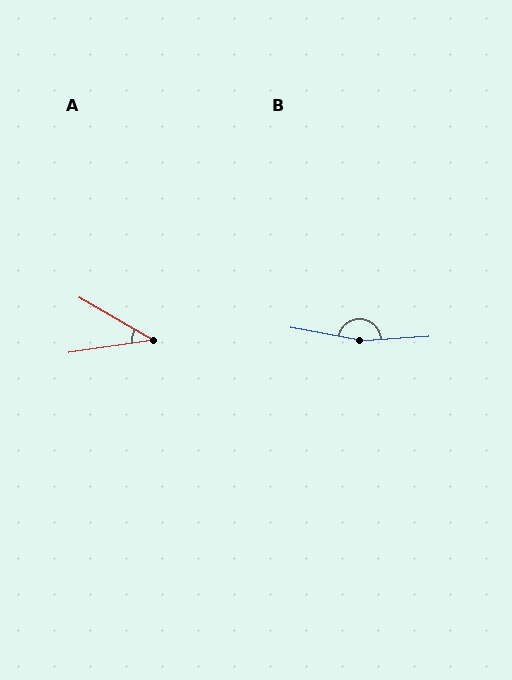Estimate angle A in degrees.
Approximately 39 degrees.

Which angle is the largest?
B, at approximately 166 degrees.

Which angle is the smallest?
A, at approximately 39 degrees.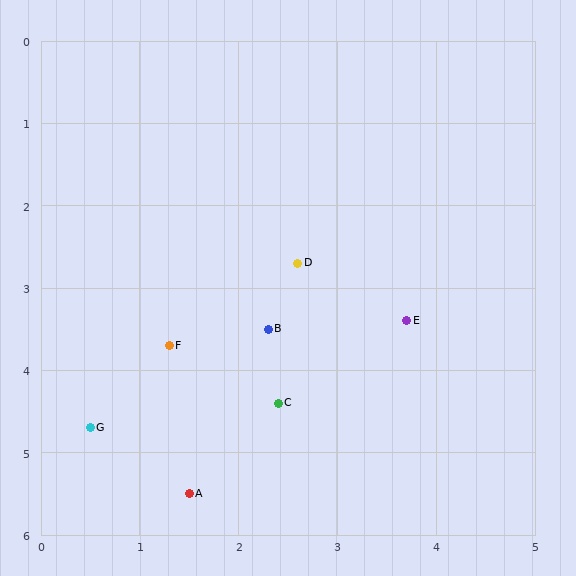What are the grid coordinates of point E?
Point E is at approximately (3.7, 3.4).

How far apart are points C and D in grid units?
Points C and D are about 1.7 grid units apart.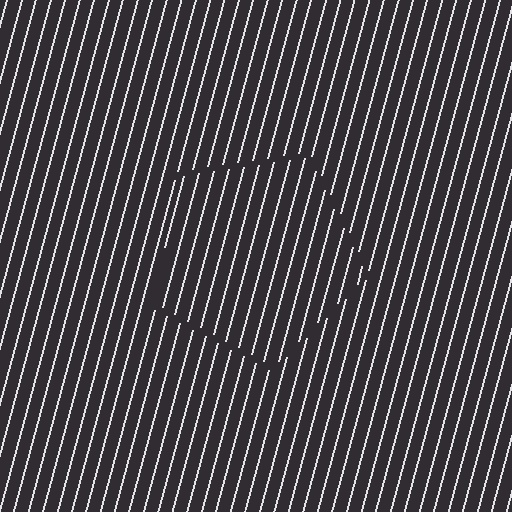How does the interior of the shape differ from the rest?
The interior of the shape contains the same grating, shifted by half a period — the contour is defined by the phase discontinuity where line-ends from the inner and outer gratings abut.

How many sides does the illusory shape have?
5 sides — the line-ends trace a pentagon.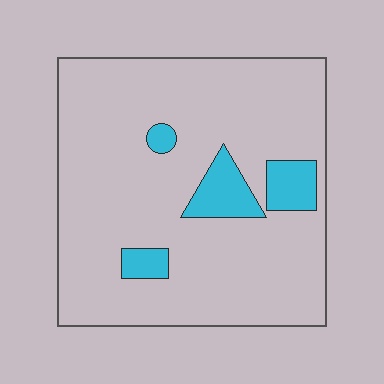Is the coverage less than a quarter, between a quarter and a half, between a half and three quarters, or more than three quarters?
Less than a quarter.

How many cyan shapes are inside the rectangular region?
4.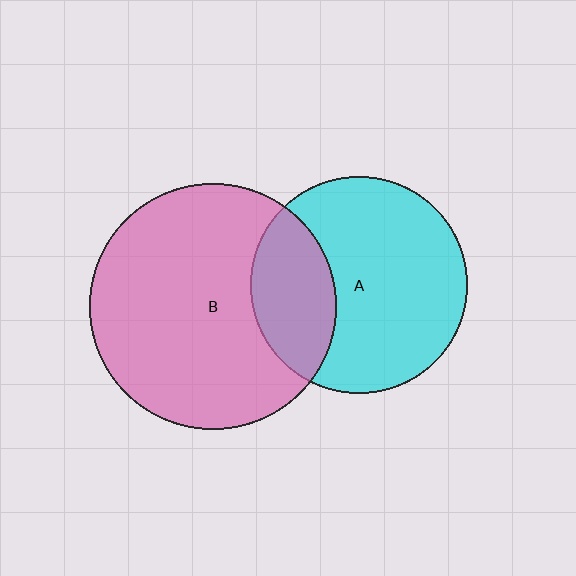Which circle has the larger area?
Circle B (pink).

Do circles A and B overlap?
Yes.